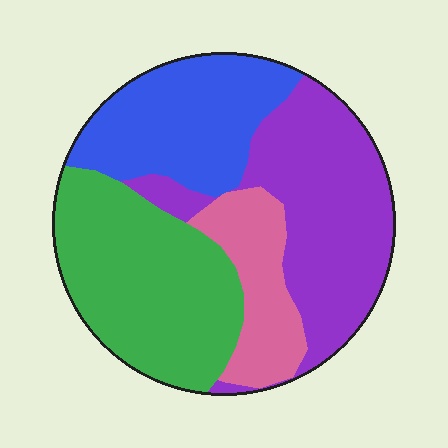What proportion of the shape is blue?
Blue covers about 25% of the shape.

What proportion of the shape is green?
Green takes up about one third (1/3) of the shape.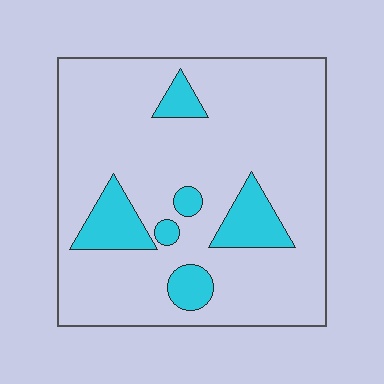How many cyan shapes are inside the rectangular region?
6.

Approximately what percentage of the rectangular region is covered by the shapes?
Approximately 15%.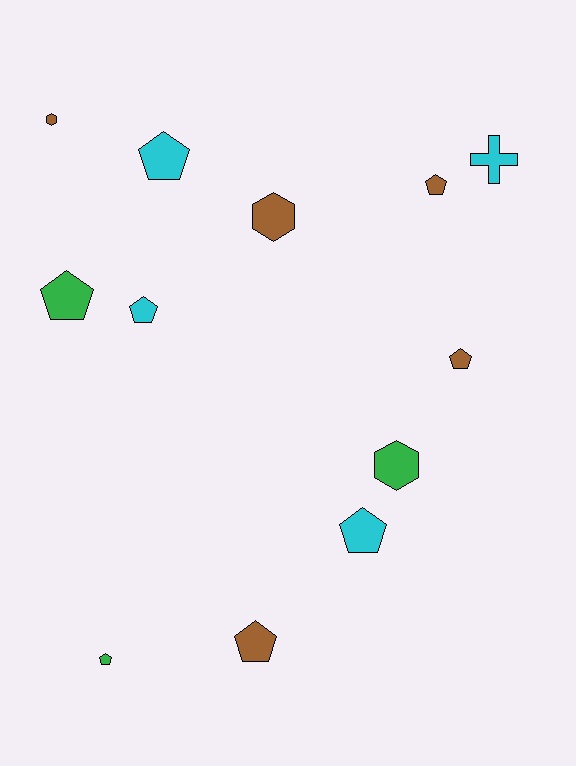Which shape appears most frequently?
Pentagon, with 8 objects.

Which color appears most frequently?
Brown, with 5 objects.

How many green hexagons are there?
There is 1 green hexagon.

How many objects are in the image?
There are 12 objects.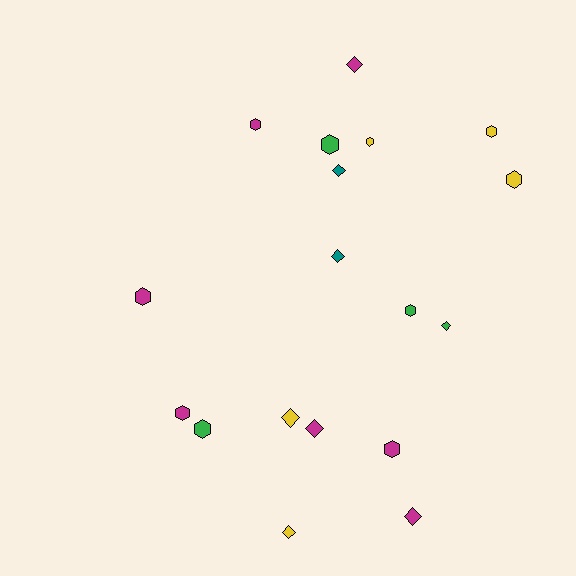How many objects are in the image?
There are 18 objects.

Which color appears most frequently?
Magenta, with 7 objects.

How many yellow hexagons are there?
There are 3 yellow hexagons.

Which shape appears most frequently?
Hexagon, with 10 objects.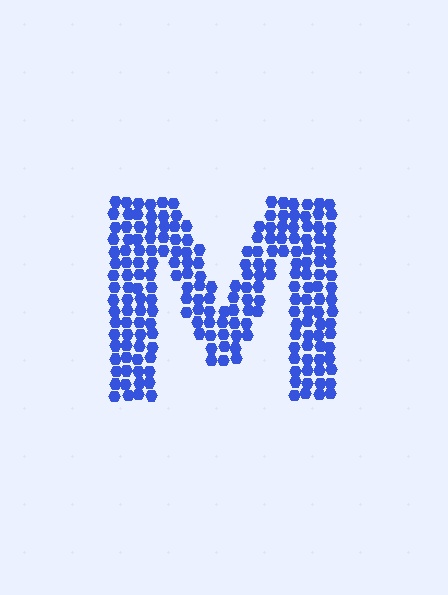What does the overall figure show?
The overall figure shows the letter M.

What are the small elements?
The small elements are hexagons.